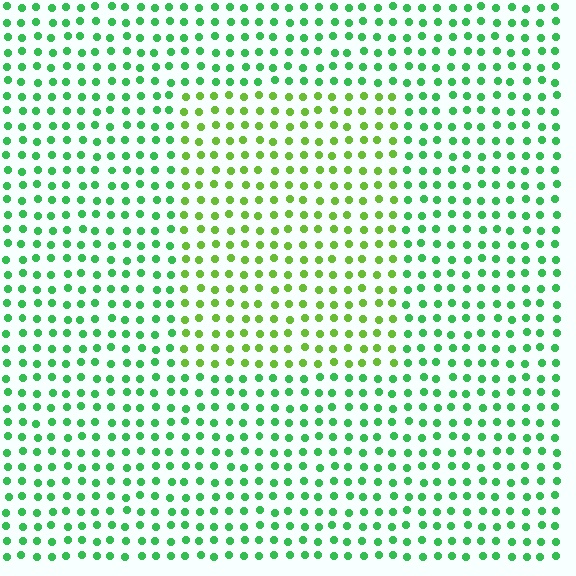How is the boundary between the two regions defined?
The boundary is defined purely by a slight shift in hue (about 36 degrees). Spacing, size, and orientation are identical on both sides.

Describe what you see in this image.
The image is filled with small green elements in a uniform arrangement. A rectangle-shaped region is visible where the elements are tinted to a slightly different hue, forming a subtle color boundary.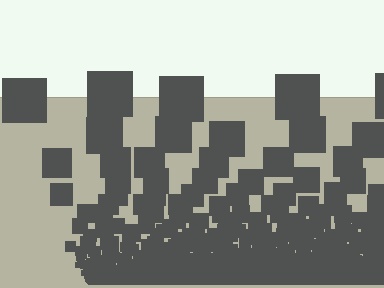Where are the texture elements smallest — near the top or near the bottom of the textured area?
Near the bottom.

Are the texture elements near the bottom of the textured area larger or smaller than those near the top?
Smaller. The gradient is inverted — elements near the bottom are smaller and denser.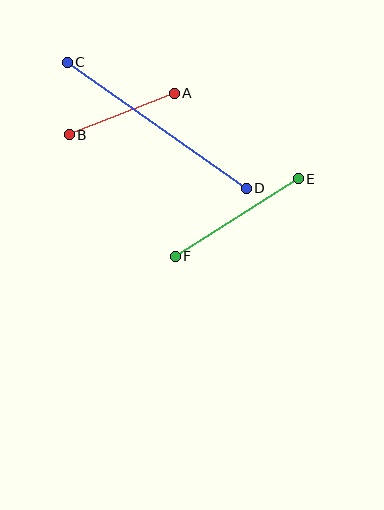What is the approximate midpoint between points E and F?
The midpoint is at approximately (237, 218) pixels.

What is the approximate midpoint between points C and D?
The midpoint is at approximately (157, 125) pixels.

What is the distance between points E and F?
The distance is approximately 145 pixels.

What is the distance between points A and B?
The distance is approximately 113 pixels.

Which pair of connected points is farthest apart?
Points C and D are farthest apart.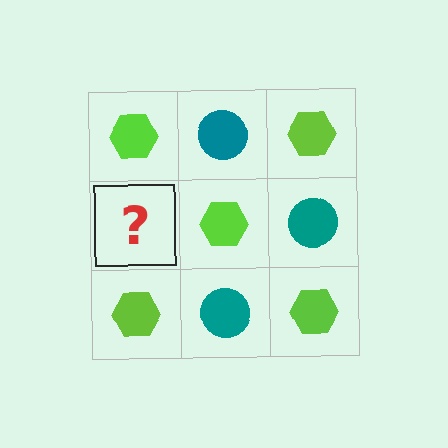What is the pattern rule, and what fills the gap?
The rule is that it alternates lime hexagon and teal circle in a checkerboard pattern. The gap should be filled with a teal circle.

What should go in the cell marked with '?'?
The missing cell should contain a teal circle.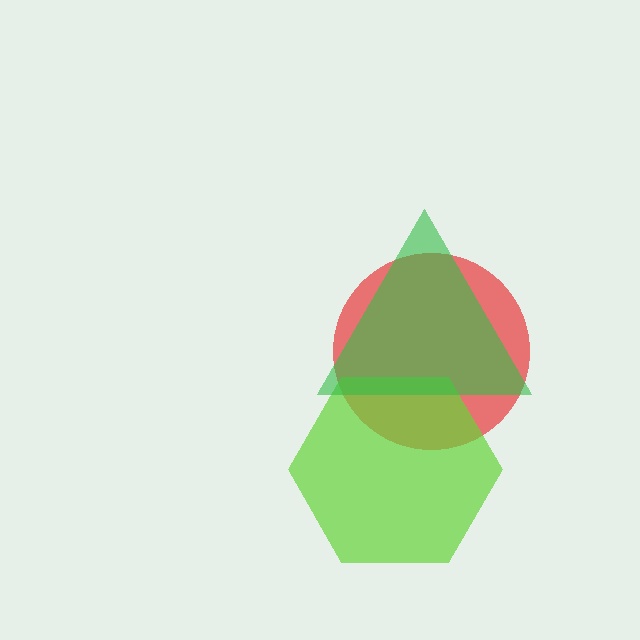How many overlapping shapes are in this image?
There are 3 overlapping shapes in the image.